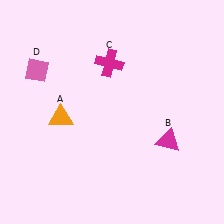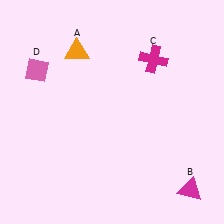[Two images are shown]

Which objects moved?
The objects that moved are: the orange triangle (A), the magenta triangle (B), the magenta cross (C).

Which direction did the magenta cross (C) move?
The magenta cross (C) moved right.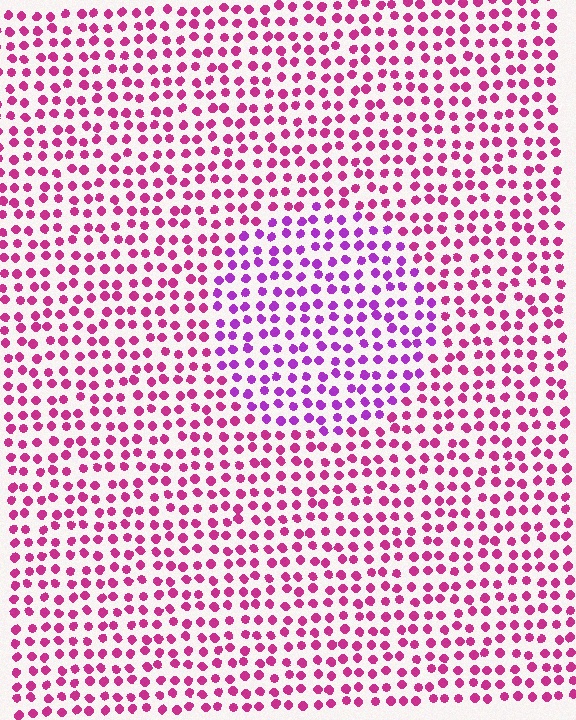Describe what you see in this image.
The image is filled with small magenta elements in a uniform arrangement. A circle-shaped region is visible where the elements are tinted to a slightly different hue, forming a subtle color boundary.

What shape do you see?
I see a circle.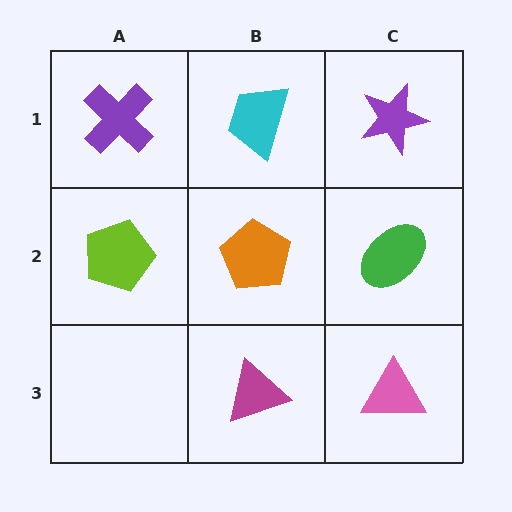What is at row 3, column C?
A pink triangle.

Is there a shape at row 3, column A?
No, that cell is empty.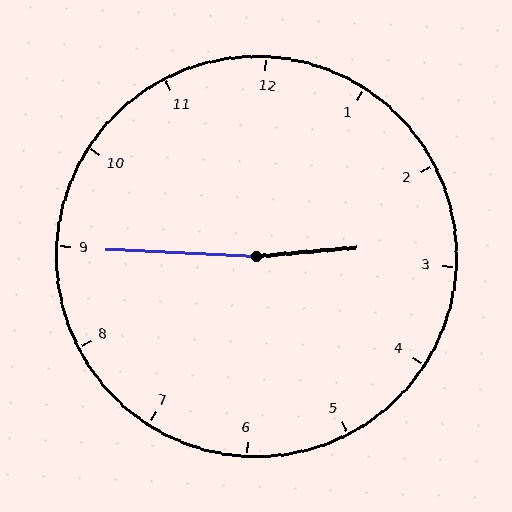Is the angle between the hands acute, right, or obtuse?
It is obtuse.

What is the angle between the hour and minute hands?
Approximately 172 degrees.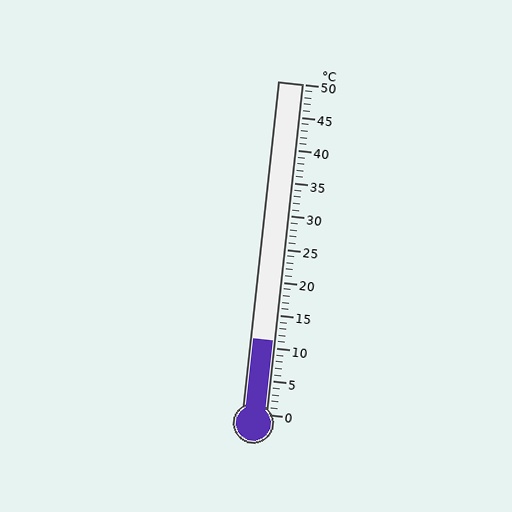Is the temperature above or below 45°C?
The temperature is below 45°C.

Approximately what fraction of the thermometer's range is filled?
The thermometer is filled to approximately 20% of its range.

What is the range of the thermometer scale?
The thermometer scale ranges from 0°C to 50°C.